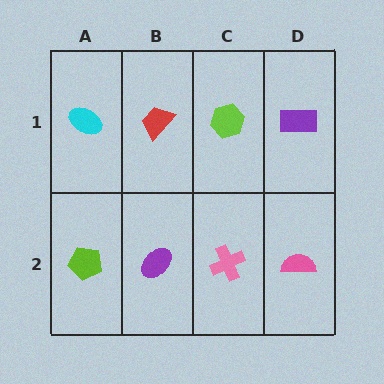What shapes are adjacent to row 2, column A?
A cyan ellipse (row 1, column A), a purple ellipse (row 2, column B).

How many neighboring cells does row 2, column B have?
3.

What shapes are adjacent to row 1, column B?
A purple ellipse (row 2, column B), a cyan ellipse (row 1, column A), a lime hexagon (row 1, column C).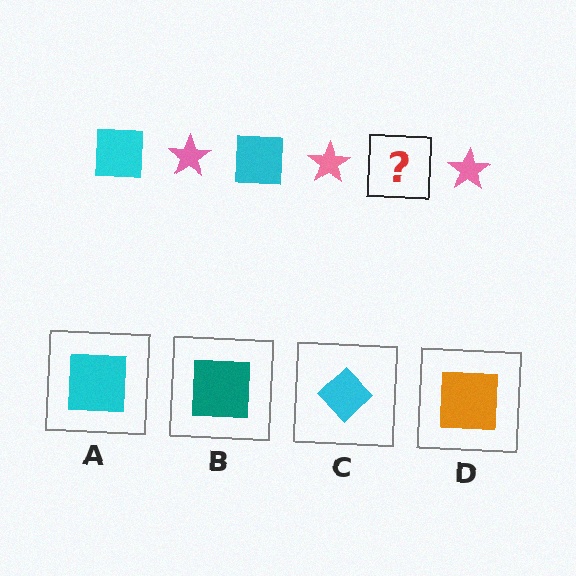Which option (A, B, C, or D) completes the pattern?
A.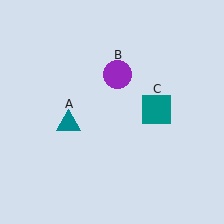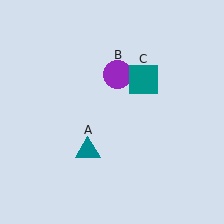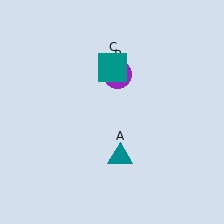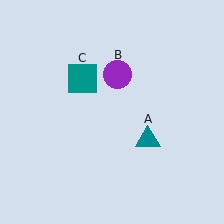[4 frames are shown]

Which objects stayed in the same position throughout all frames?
Purple circle (object B) remained stationary.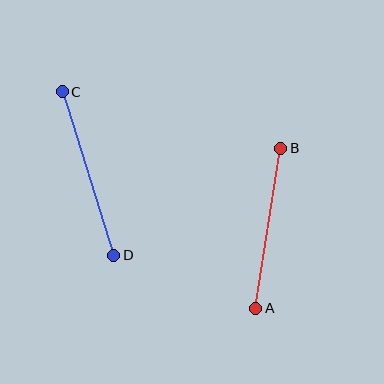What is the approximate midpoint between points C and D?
The midpoint is at approximately (88, 174) pixels.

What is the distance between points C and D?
The distance is approximately 171 pixels.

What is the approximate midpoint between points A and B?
The midpoint is at approximately (268, 228) pixels.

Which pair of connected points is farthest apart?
Points C and D are farthest apart.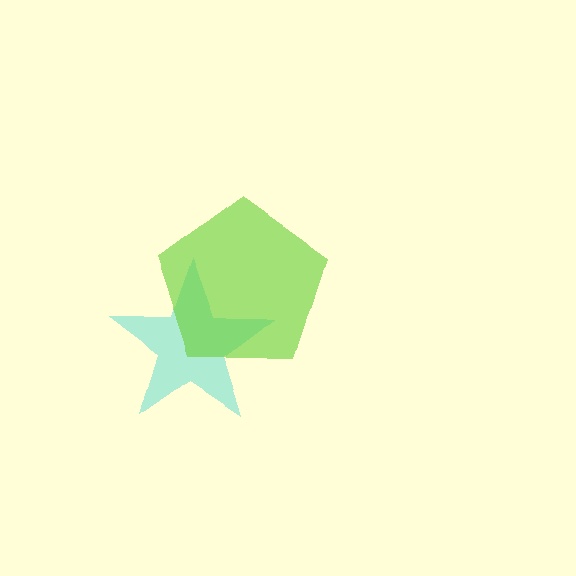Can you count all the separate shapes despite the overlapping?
Yes, there are 2 separate shapes.